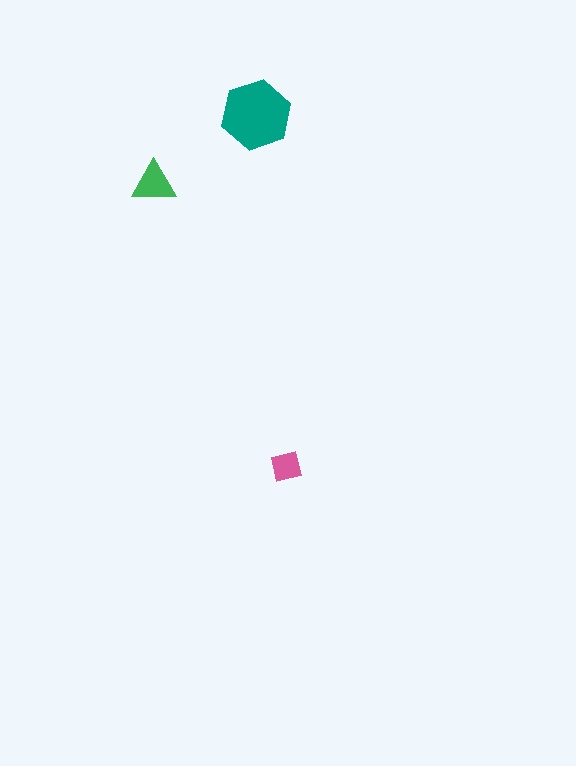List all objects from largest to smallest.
The teal hexagon, the green triangle, the pink square.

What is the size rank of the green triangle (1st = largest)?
2nd.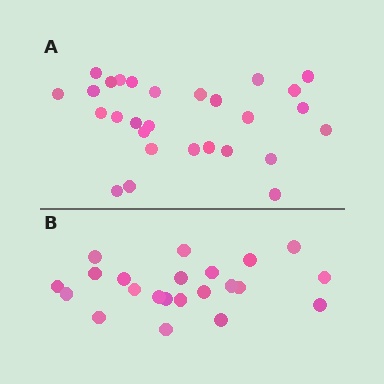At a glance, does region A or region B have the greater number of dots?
Region A (the top region) has more dots.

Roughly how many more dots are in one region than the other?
Region A has about 6 more dots than region B.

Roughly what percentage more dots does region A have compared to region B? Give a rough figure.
About 25% more.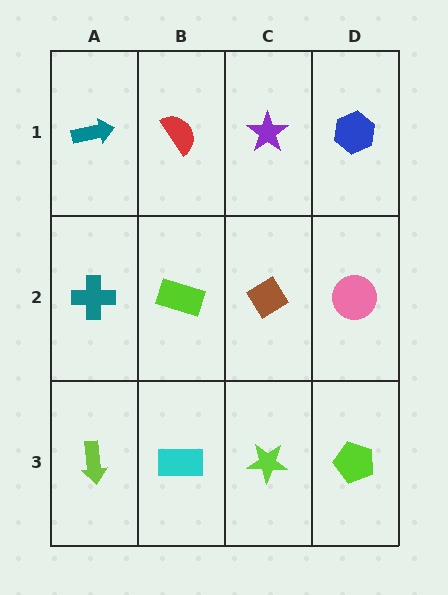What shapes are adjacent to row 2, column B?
A red semicircle (row 1, column B), a cyan rectangle (row 3, column B), a teal cross (row 2, column A), a brown diamond (row 2, column C).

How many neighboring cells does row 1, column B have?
3.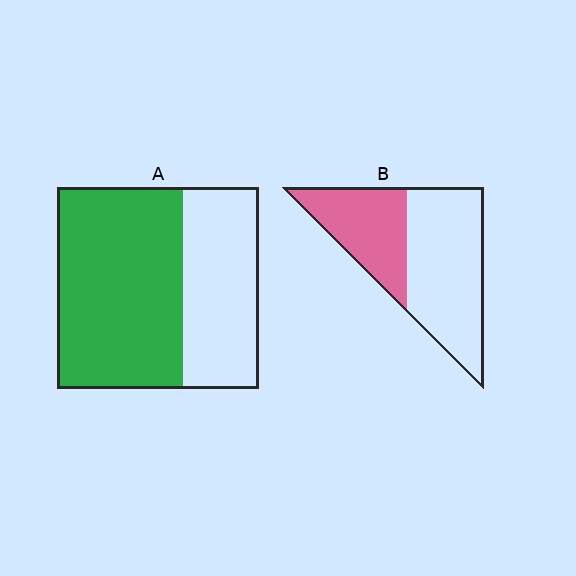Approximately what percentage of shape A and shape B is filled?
A is approximately 60% and B is approximately 40%.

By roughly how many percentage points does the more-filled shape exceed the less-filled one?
By roughly 25 percentage points (A over B).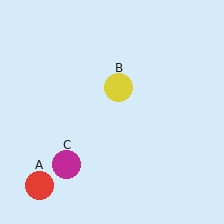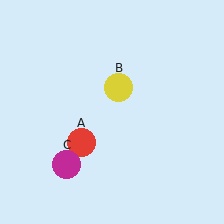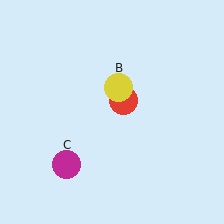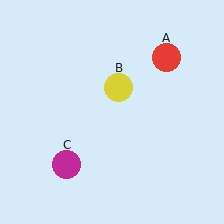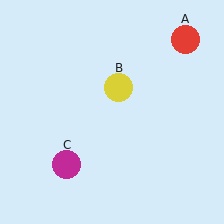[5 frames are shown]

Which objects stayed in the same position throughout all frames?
Yellow circle (object B) and magenta circle (object C) remained stationary.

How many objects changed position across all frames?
1 object changed position: red circle (object A).